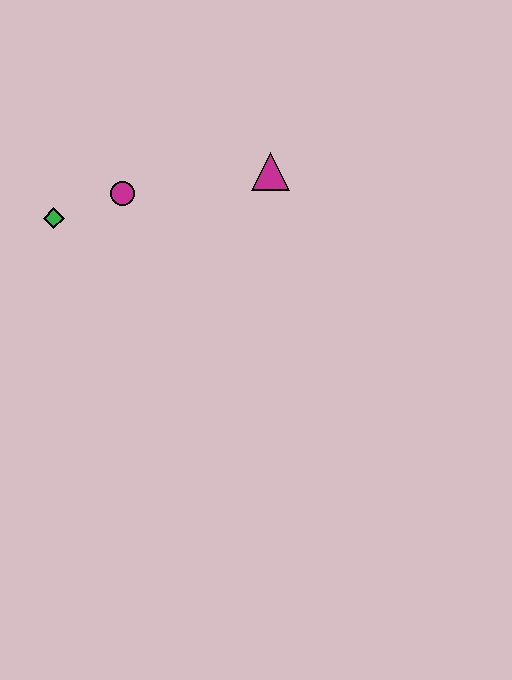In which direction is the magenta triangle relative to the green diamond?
The magenta triangle is to the right of the green diamond.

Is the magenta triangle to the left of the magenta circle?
No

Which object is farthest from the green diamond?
The magenta triangle is farthest from the green diamond.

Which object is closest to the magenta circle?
The green diamond is closest to the magenta circle.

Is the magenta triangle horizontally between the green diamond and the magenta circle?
No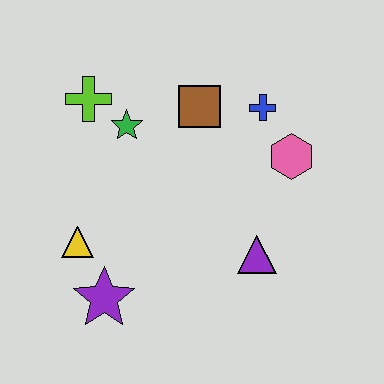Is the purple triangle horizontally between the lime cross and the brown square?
No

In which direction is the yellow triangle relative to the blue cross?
The yellow triangle is to the left of the blue cross.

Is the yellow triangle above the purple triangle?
Yes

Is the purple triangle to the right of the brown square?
Yes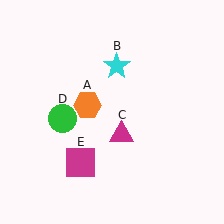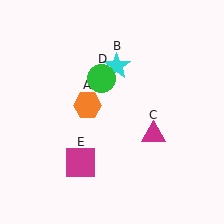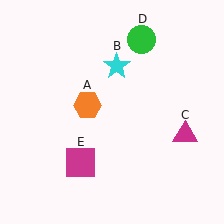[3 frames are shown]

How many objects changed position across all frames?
2 objects changed position: magenta triangle (object C), green circle (object D).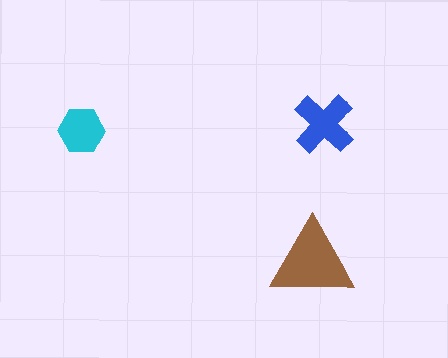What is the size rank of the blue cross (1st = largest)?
2nd.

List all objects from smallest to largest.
The cyan hexagon, the blue cross, the brown triangle.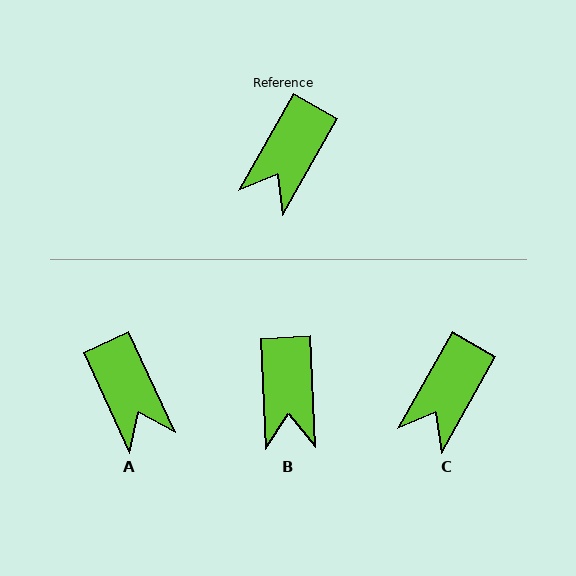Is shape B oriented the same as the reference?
No, it is off by about 32 degrees.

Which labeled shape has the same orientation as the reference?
C.